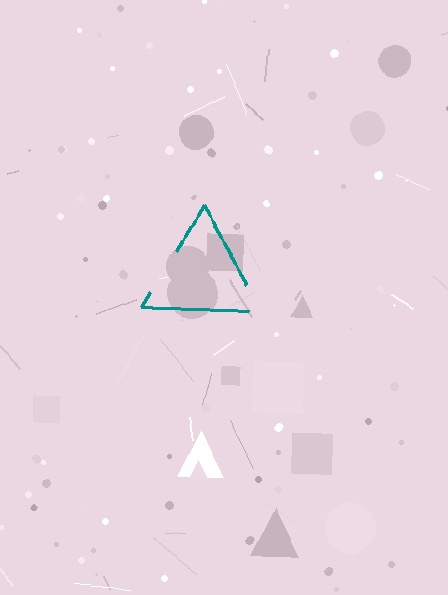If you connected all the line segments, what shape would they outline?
They would outline a triangle.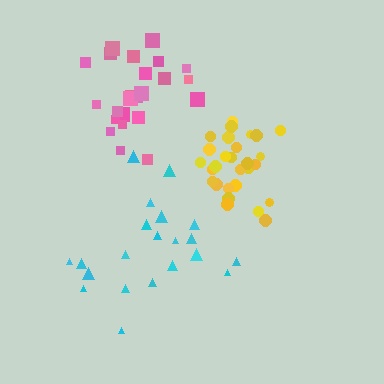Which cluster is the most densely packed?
Yellow.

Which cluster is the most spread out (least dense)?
Cyan.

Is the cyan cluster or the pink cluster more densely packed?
Pink.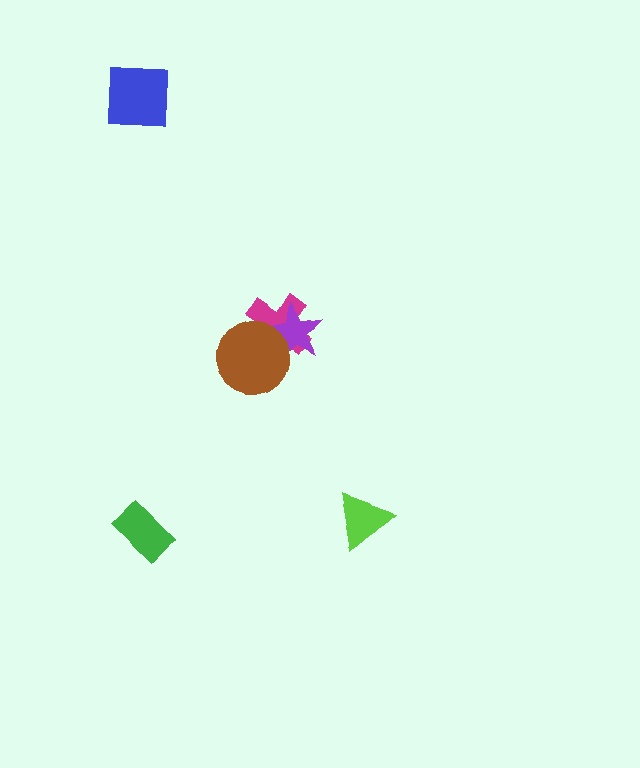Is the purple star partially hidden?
Yes, it is partially covered by another shape.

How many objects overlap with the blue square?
0 objects overlap with the blue square.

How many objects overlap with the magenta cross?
2 objects overlap with the magenta cross.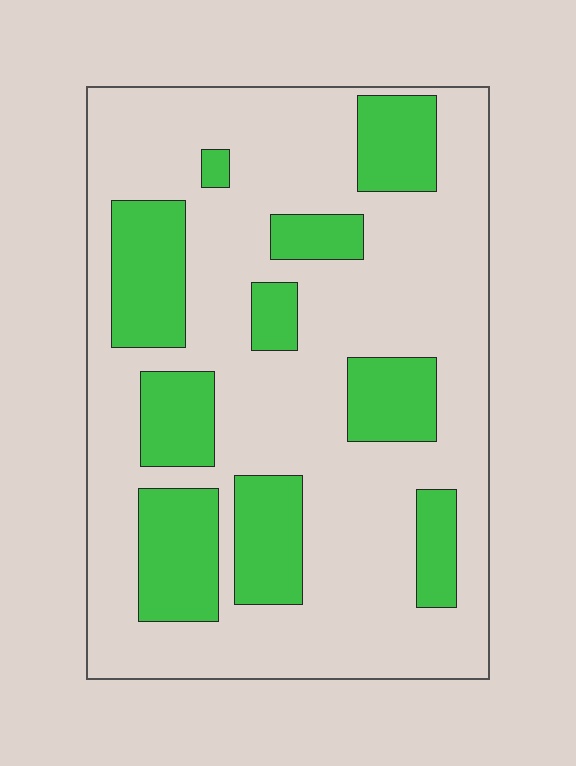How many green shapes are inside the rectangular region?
10.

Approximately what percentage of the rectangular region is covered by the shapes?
Approximately 30%.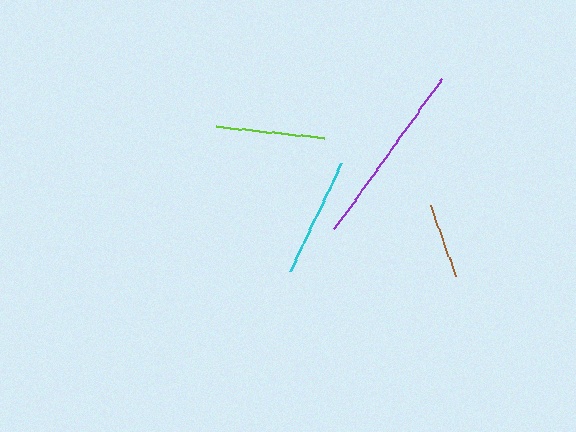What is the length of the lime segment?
The lime segment is approximately 110 pixels long.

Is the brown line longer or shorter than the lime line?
The lime line is longer than the brown line.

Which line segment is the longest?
The purple line is the longest at approximately 186 pixels.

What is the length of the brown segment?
The brown segment is approximately 75 pixels long.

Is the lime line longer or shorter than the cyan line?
The cyan line is longer than the lime line.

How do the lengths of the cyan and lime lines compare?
The cyan and lime lines are approximately the same length.